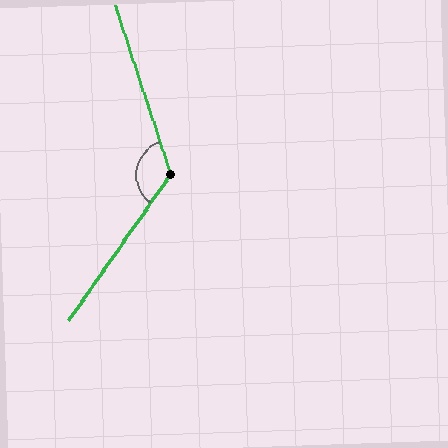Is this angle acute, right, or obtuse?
It is obtuse.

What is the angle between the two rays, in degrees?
Approximately 127 degrees.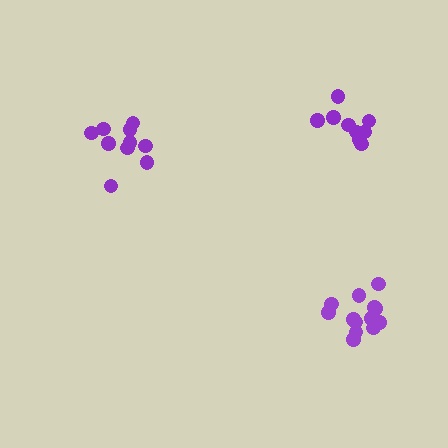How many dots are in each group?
Group 1: 9 dots, Group 2: 10 dots, Group 3: 13 dots (32 total).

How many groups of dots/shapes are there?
There are 3 groups.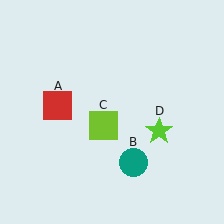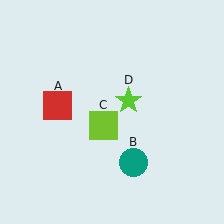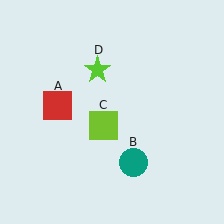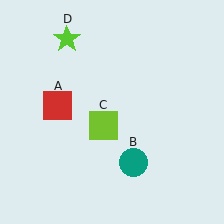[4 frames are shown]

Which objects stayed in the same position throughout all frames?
Red square (object A) and teal circle (object B) and lime square (object C) remained stationary.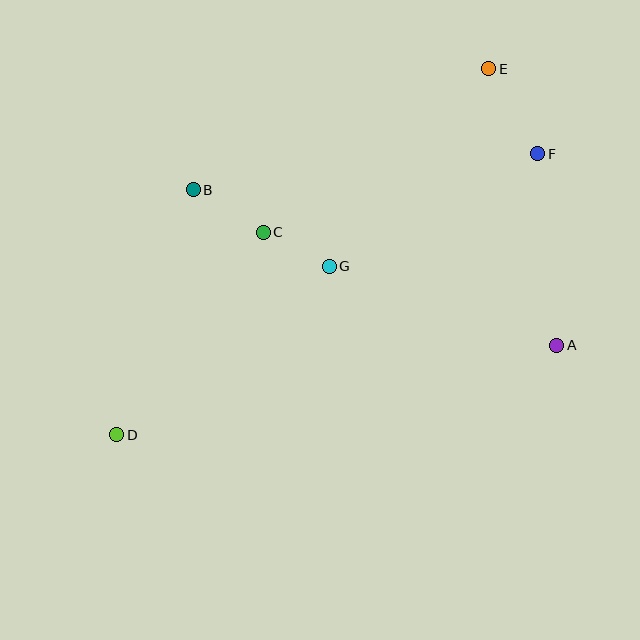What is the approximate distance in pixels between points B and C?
The distance between B and C is approximately 81 pixels.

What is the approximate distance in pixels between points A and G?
The distance between A and G is approximately 241 pixels.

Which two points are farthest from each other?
Points D and E are farthest from each other.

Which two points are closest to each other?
Points C and G are closest to each other.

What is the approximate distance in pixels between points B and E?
The distance between B and E is approximately 320 pixels.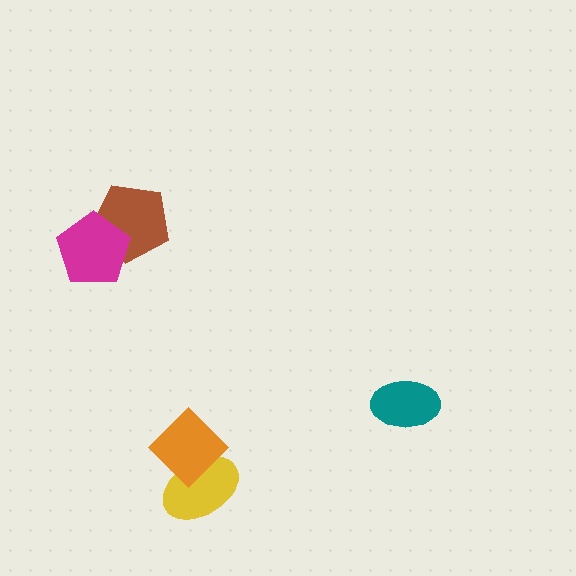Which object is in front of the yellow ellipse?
The orange diamond is in front of the yellow ellipse.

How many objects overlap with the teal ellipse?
0 objects overlap with the teal ellipse.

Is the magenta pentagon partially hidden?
No, no other shape covers it.